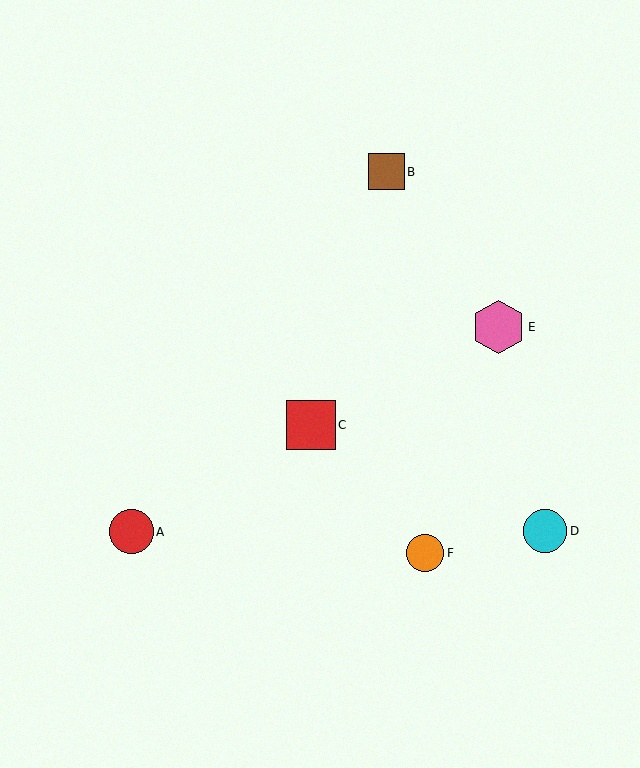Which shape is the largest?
The pink hexagon (labeled E) is the largest.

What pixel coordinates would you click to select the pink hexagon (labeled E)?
Click at (499, 327) to select the pink hexagon E.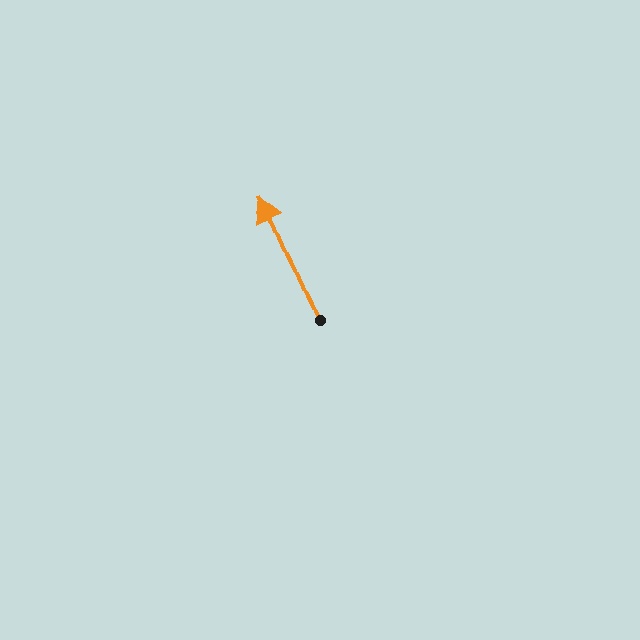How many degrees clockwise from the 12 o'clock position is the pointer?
Approximately 336 degrees.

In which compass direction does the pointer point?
Northwest.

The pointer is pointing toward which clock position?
Roughly 11 o'clock.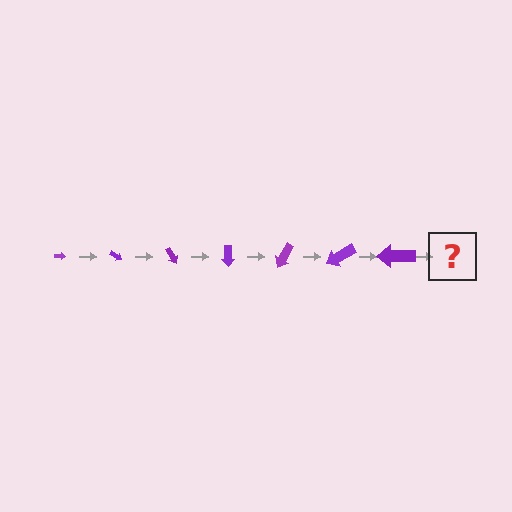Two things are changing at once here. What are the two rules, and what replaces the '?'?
The two rules are that the arrow grows larger each step and it rotates 30 degrees each step. The '?' should be an arrow, larger than the previous one and rotated 210 degrees from the start.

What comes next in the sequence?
The next element should be an arrow, larger than the previous one and rotated 210 degrees from the start.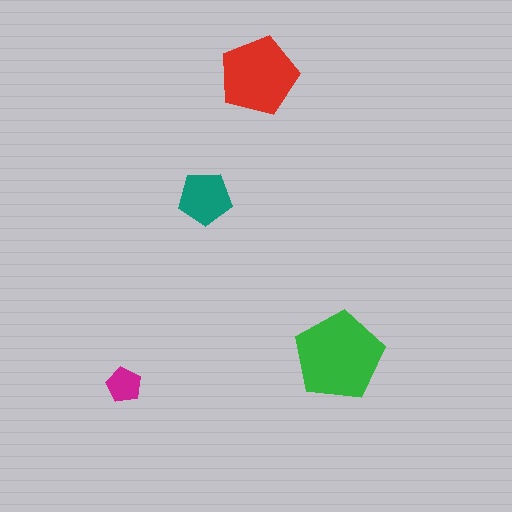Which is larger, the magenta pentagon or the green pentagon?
The green one.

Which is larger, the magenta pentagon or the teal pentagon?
The teal one.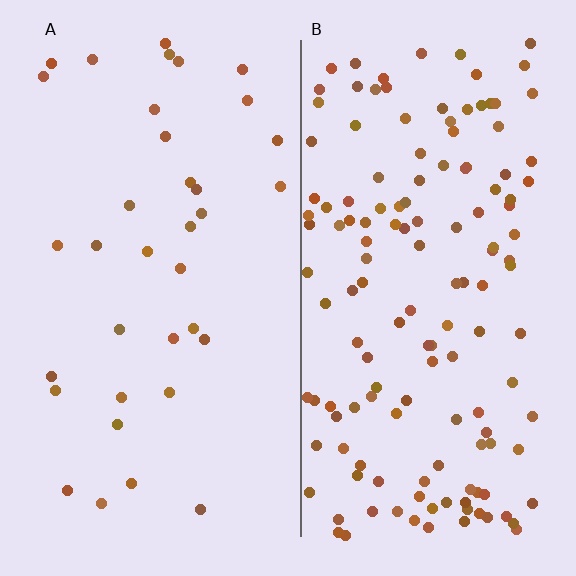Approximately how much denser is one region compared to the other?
Approximately 4.1× — region B over region A.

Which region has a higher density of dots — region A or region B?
B (the right).